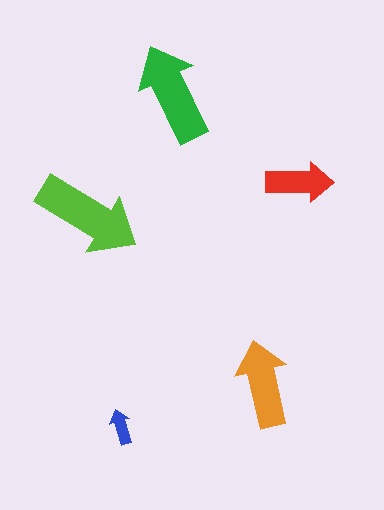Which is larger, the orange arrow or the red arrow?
The orange one.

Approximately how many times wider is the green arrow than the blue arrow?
About 3 times wider.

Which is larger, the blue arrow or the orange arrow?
The orange one.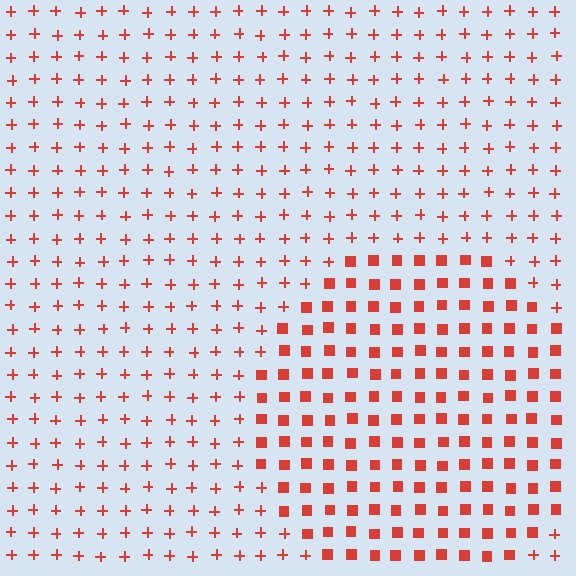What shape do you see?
I see a circle.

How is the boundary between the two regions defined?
The boundary is defined by a change in element shape: squares inside vs. plus signs outside. All elements share the same color and spacing.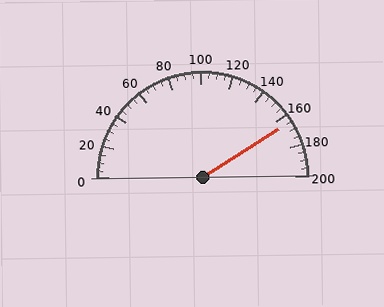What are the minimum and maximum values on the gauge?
The gauge ranges from 0 to 200.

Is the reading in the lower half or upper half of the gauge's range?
The reading is in the upper half of the range (0 to 200).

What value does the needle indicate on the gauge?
The needle indicates approximately 165.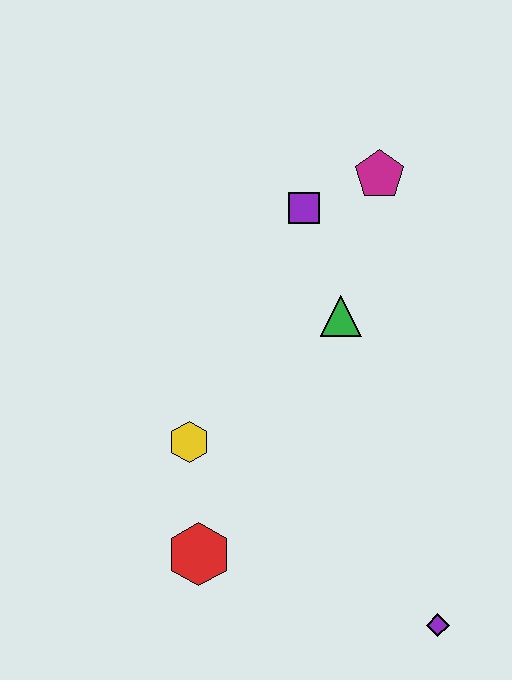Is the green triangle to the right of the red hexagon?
Yes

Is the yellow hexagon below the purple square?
Yes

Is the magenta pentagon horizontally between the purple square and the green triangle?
No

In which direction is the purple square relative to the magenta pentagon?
The purple square is to the left of the magenta pentagon.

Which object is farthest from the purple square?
The purple diamond is farthest from the purple square.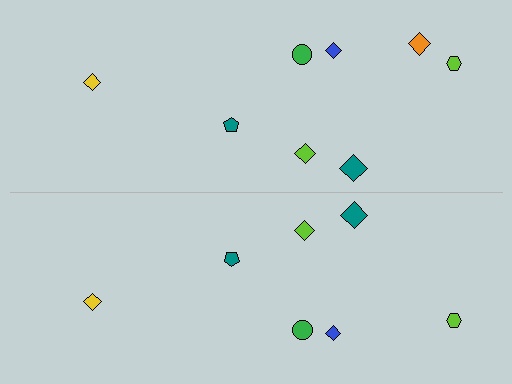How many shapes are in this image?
There are 15 shapes in this image.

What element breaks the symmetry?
A orange diamond is missing from the bottom side.